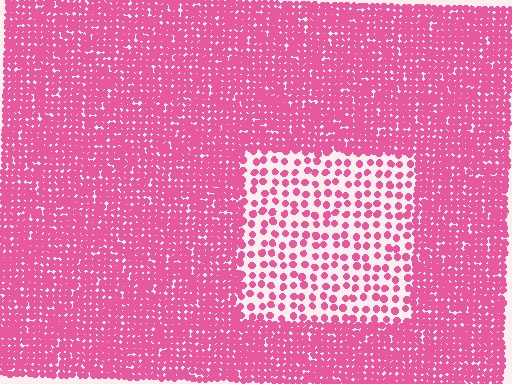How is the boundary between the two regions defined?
The boundary is defined by a change in element density (approximately 2.7x ratio). All elements are the same color, size, and shape.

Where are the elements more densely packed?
The elements are more densely packed outside the rectangle boundary.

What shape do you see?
I see a rectangle.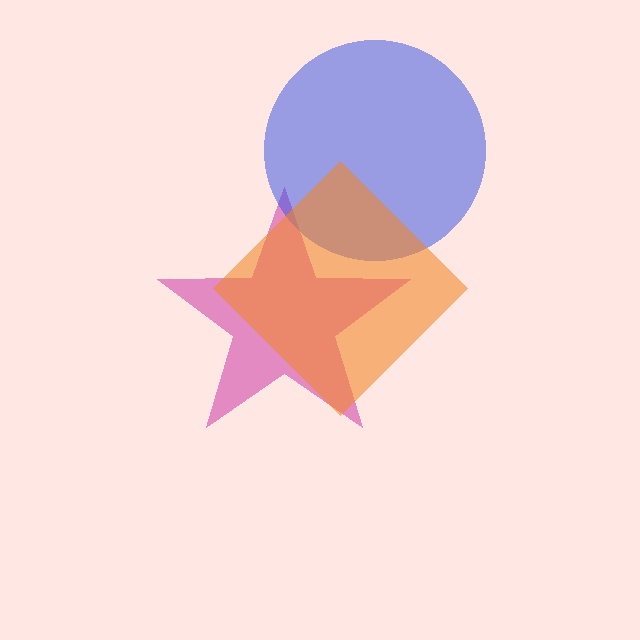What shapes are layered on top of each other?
The layered shapes are: a magenta star, a blue circle, an orange diamond.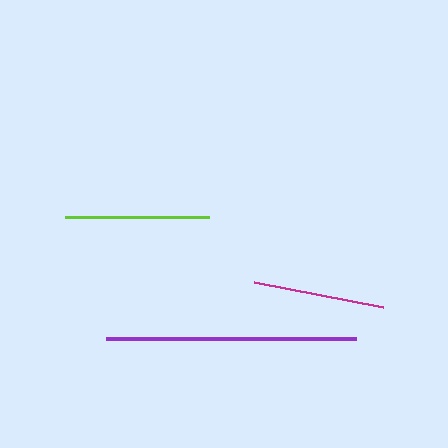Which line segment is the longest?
The purple line is the longest at approximately 249 pixels.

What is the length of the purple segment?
The purple segment is approximately 249 pixels long.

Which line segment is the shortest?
The magenta line is the shortest at approximately 131 pixels.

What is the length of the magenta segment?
The magenta segment is approximately 131 pixels long.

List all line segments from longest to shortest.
From longest to shortest: purple, lime, magenta.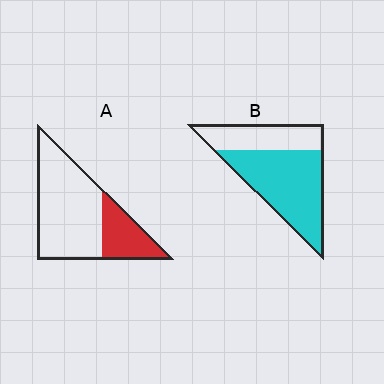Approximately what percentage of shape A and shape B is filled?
A is approximately 30% and B is approximately 65%.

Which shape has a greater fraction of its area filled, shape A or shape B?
Shape B.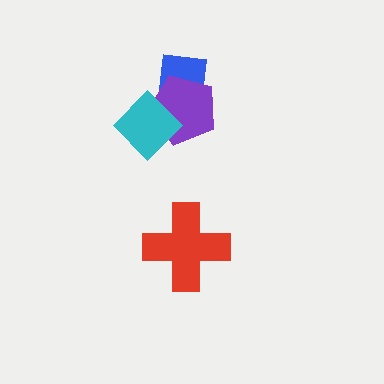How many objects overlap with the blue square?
2 objects overlap with the blue square.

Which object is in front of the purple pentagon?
The cyan diamond is in front of the purple pentagon.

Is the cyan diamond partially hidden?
No, no other shape covers it.